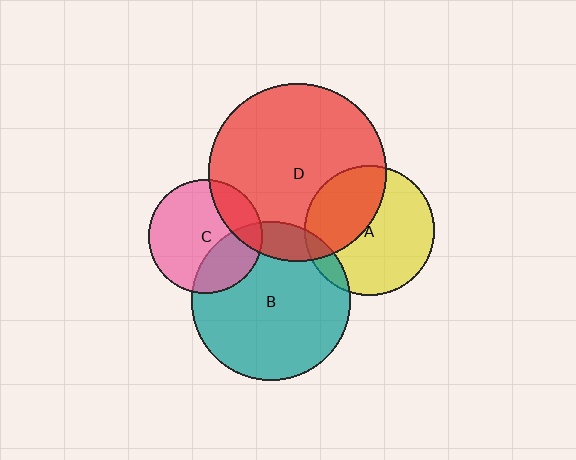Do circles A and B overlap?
Yes.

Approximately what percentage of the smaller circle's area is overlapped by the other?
Approximately 10%.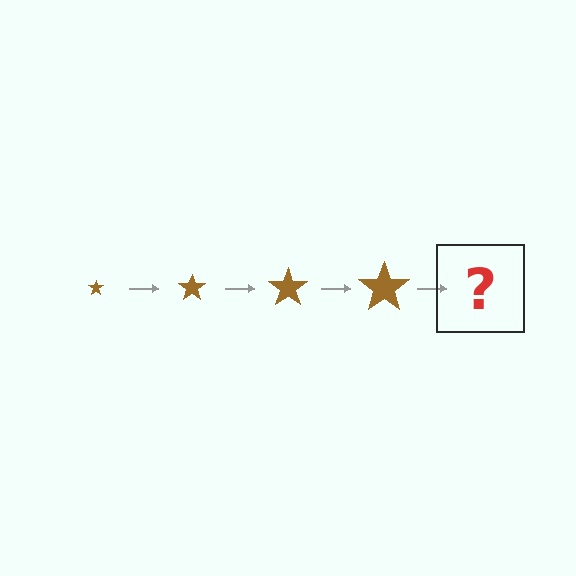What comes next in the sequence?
The next element should be a brown star, larger than the previous one.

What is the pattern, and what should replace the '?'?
The pattern is that the star gets progressively larger each step. The '?' should be a brown star, larger than the previous one.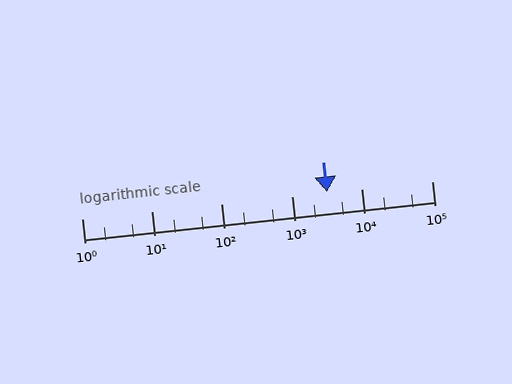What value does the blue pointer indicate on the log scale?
The pointer indicates approximately 3200.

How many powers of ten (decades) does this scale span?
The scale spans 5 decades, from 1 to 100000.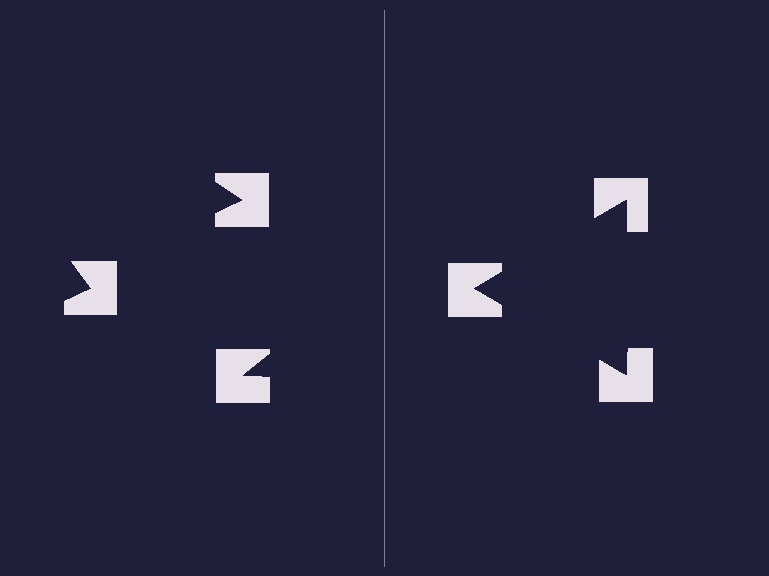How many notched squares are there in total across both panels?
6 — 3 on each side.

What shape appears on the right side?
An illusory triangle.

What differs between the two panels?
The notched squares are positioned identically on both sides; only the wedge orientations differ. On the right they align to a triangle; on the left they are misaligned.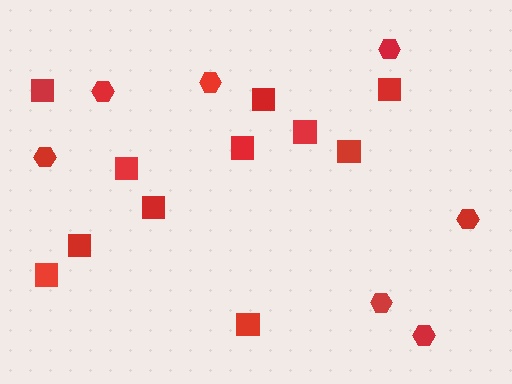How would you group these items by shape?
There are 2 groups: one group of squares (11) and one group of hexagons (7).